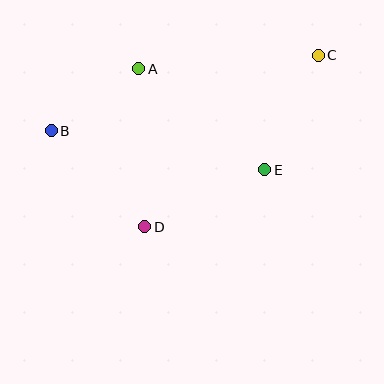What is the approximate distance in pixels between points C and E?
The distance between C and E is approximately 126 pixels.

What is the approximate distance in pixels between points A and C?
The distance between A and C is approximately 180 pixels.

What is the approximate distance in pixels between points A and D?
The distance between A and D is approximately 158 pixels.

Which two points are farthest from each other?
Points B and C are farthest from each other.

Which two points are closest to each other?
Points A and B are closest to each other.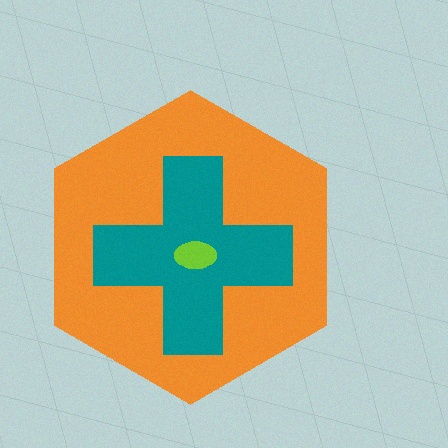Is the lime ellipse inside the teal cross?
Yes.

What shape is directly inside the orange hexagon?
The teal cross.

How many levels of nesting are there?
3.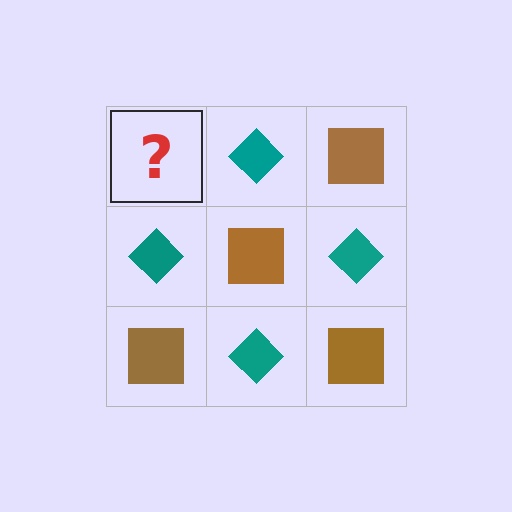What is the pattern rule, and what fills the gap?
The rule is that it alternates brown square and teal diamond in a checkerboard pattern. The gap should be filled with a brown square.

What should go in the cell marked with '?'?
The missing cell should contain a brown square.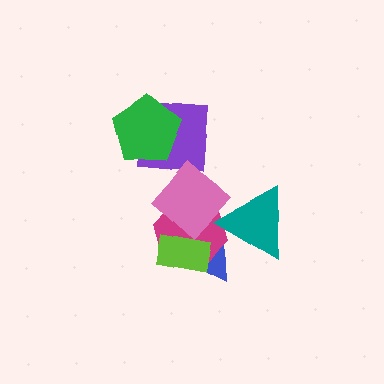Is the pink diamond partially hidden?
Yes, it is partially covered by another shape.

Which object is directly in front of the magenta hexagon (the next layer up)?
The lime rectangle is directly in front of the magenta hexagon.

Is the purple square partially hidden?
Yes, it is partially covered by another shape.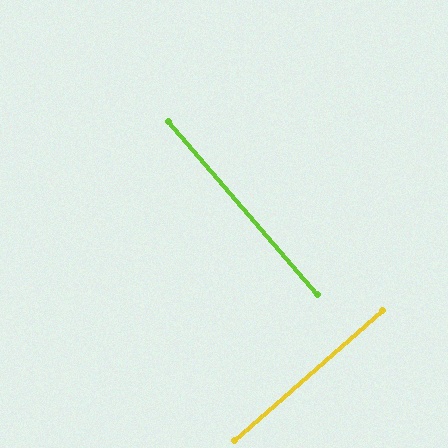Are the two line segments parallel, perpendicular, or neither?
Perpendicular — they meet at approximately 89°.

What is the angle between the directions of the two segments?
Approximately 89 degrees.